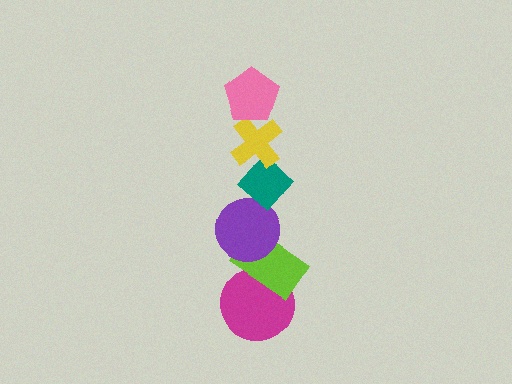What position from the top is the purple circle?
The purple circle is 4th from the top.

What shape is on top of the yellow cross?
The pink pentagon is on top of the yellow cross.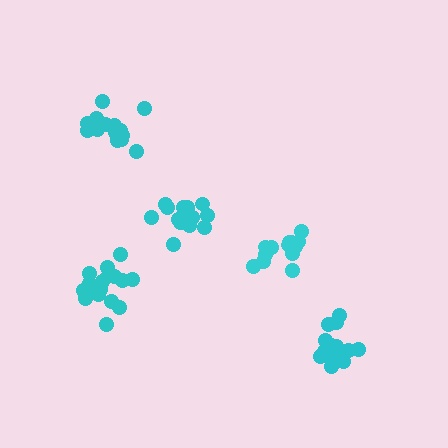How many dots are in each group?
Group 1: 15 dots, Group 2: 15 dots, Group 3: 16 dots, Group 4: 19 dots, Group 5: 14 dots (79 total).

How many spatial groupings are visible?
There are 5 spatial groupings.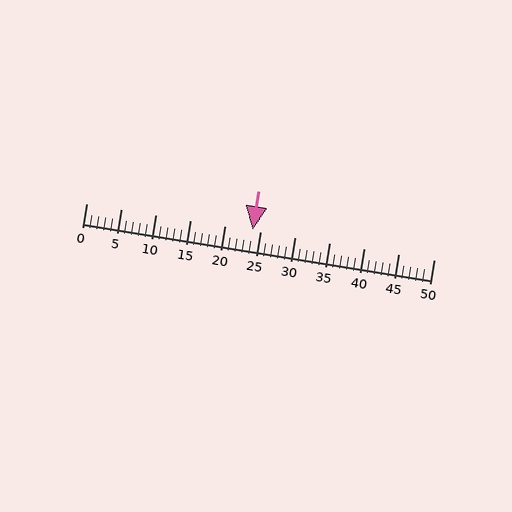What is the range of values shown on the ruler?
The ruler shows values from 0 to 50.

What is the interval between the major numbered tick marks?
The major tick marks are spaced 5 units apart.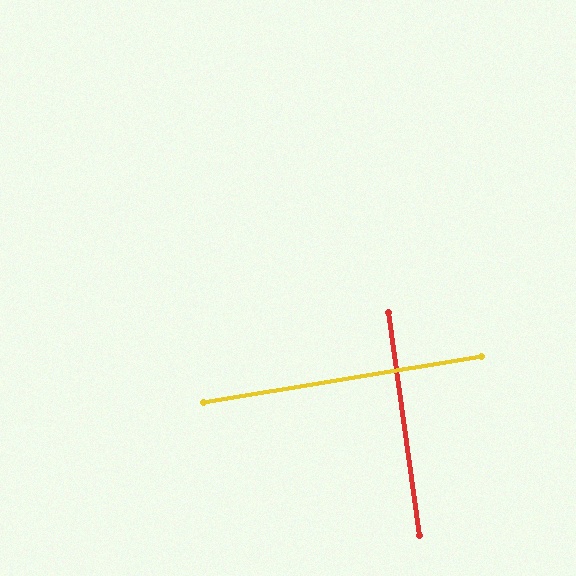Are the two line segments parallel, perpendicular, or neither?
Perpendicular — they meet at approximately 89°.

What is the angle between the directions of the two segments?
Approximately 89 degrees.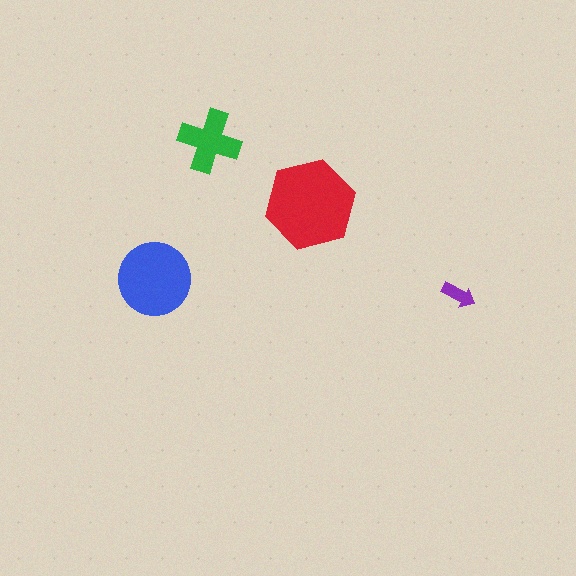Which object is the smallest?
The purple arrow.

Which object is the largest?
The red hexagon.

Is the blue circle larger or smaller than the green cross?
Larger.